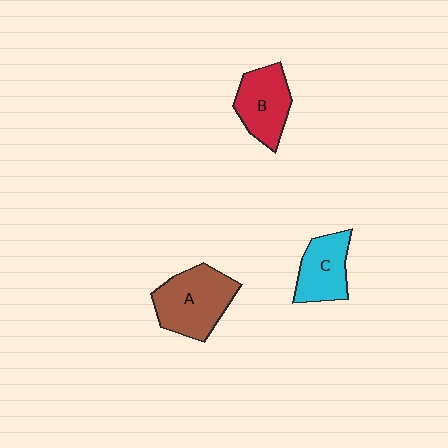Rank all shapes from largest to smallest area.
From largest to smallest: A (brown), B (red), C (cyan).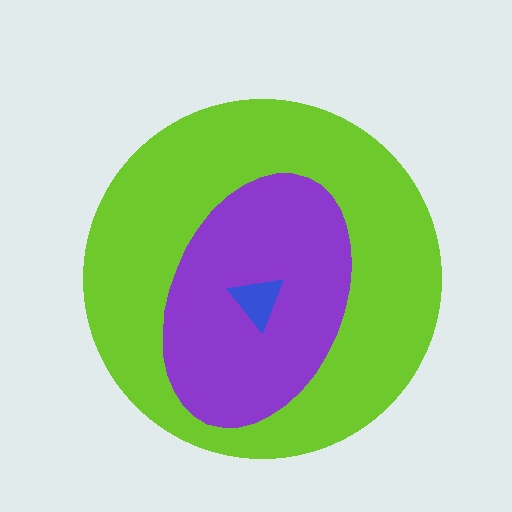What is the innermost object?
The blue triangle.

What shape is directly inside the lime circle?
The purple ellipse.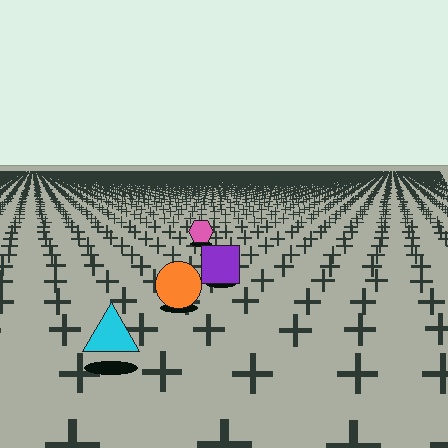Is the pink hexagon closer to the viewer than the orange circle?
No. The orange circle is closer — you can tell from the texture gradient: the ground texture is coarser near it.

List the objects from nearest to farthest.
From nearest to farthest: the cyan triangle, the orange circle, the purple square, the pink hexagon.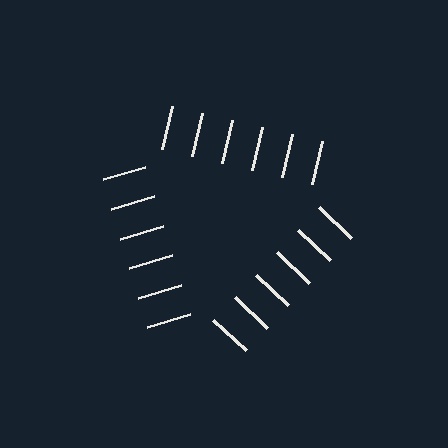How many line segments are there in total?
18 — 6 along each of the 3 edges.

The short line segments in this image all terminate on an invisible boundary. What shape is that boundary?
An illusory triangle — the line segments terminate on its edges but no continuous stroke is drawn.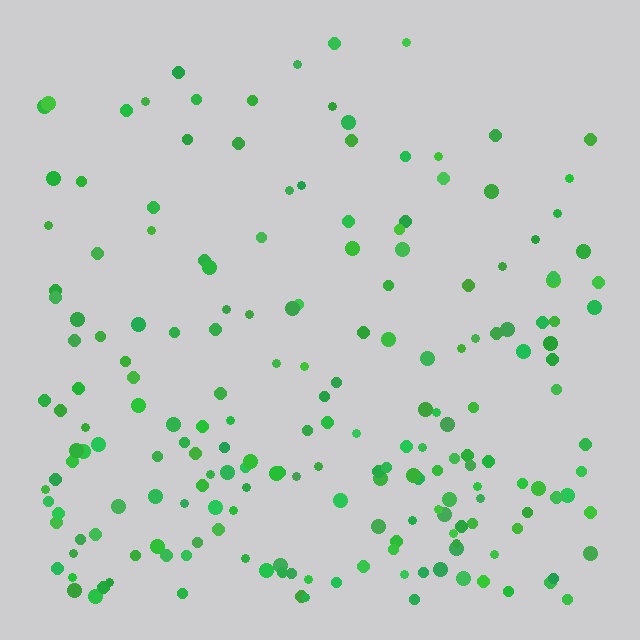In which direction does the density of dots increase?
From top to bottom, with the bottom side densest.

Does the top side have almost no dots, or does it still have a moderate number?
Still a moderate number, just noticeably fewer than the bottom.